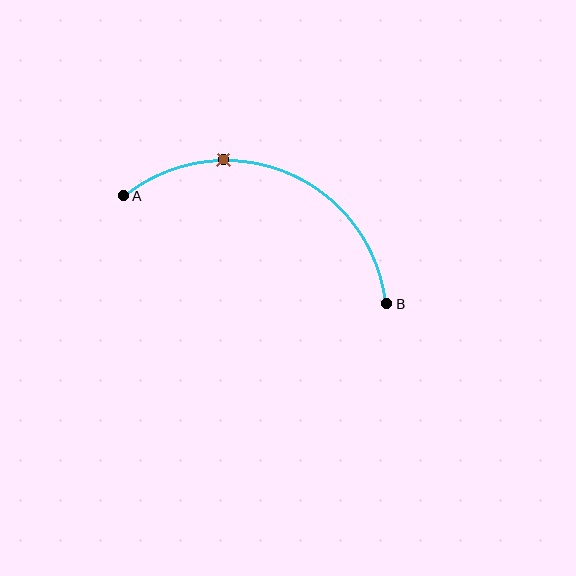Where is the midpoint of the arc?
The arc midpoint is the point on the curve farthest from the straight line joining A and B. It sits above that line.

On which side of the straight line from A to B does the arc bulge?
The arc bulges above the straight line connecting A and B.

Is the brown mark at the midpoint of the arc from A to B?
No. The brown mark lies on the arc but is closer to endpoint A. The arc midpoint would be at the point on the curve equidistant along the arc from both A and B.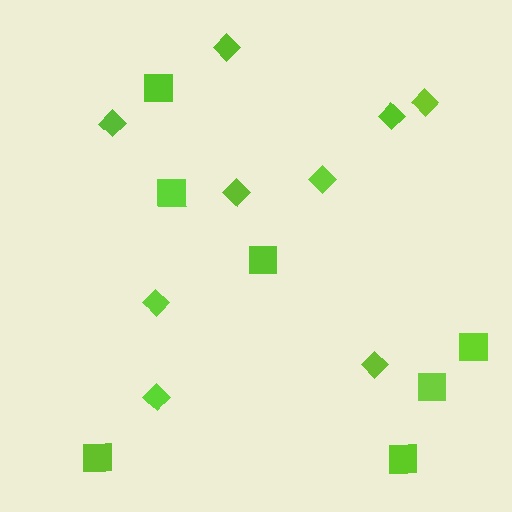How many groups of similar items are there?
There are 2 groups: one group of diamonds (9) and one group of squares (7).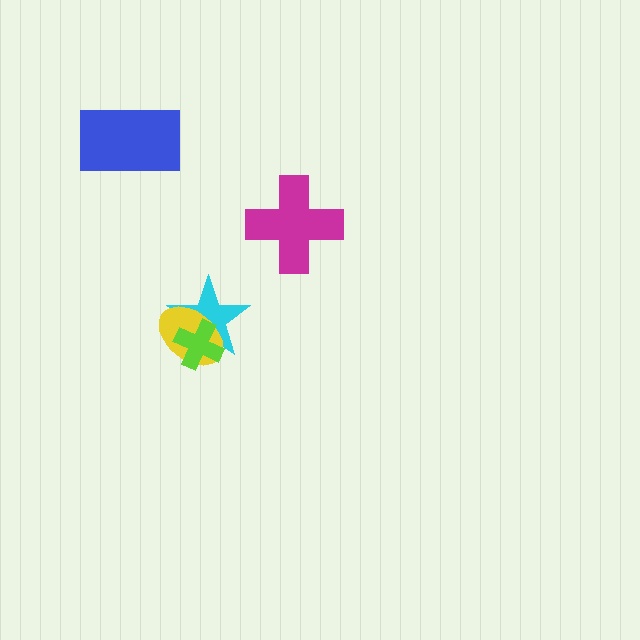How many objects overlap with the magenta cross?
0 objects overlap with the magenta cross.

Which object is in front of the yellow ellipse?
The lime cross is in front of the yellow ellipse.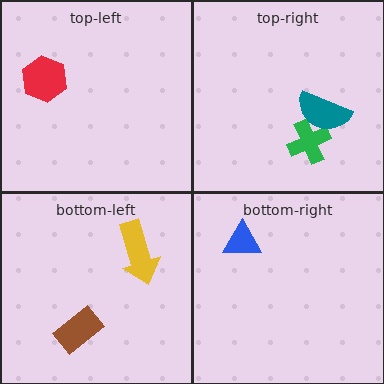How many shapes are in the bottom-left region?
2.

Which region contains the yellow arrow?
The bottom-left region.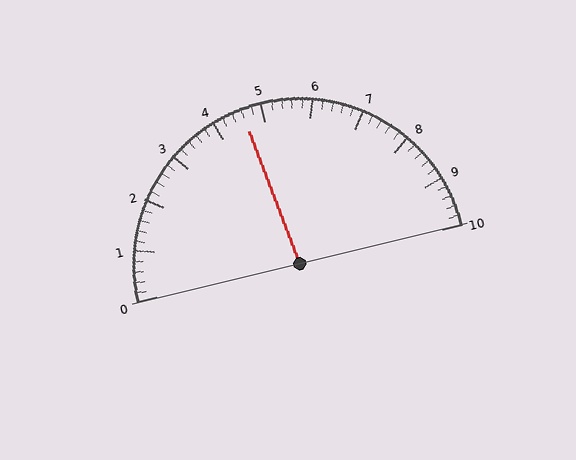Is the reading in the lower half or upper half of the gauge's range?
The reading is in the lower half of the range (0 to 10).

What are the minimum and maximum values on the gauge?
The gauge ranges from 0 to 10.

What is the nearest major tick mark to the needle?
The nearest major tick mark is 5.